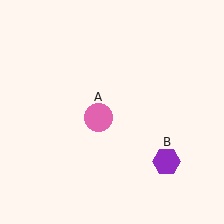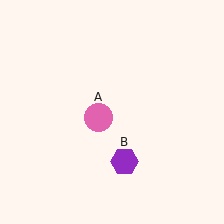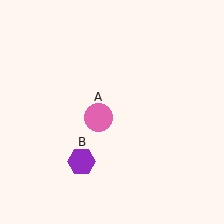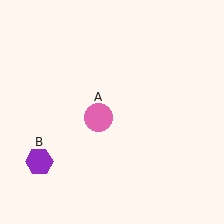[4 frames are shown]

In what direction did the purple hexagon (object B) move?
The purple hexagon (object B) moved left.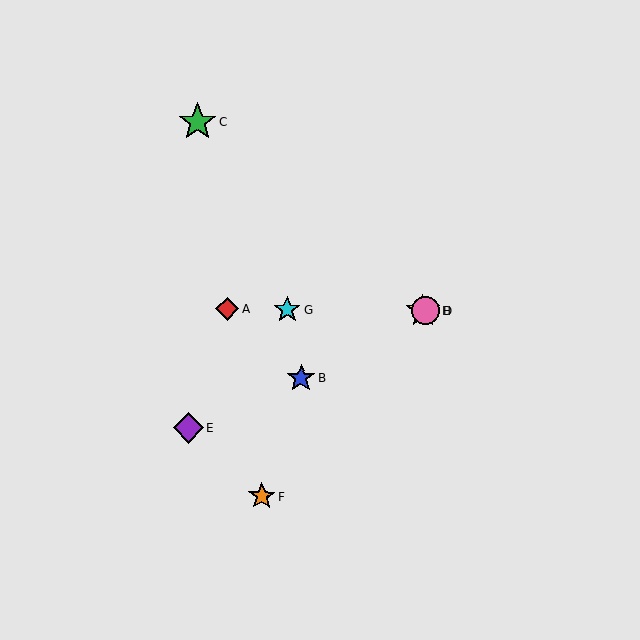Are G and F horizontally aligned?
No, G is at y≈310 and F is at y≈496.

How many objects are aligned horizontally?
4 objects (A, D, G, H) are aligned horizontally.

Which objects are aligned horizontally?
Objects A, D, G, H are aligned horizontally.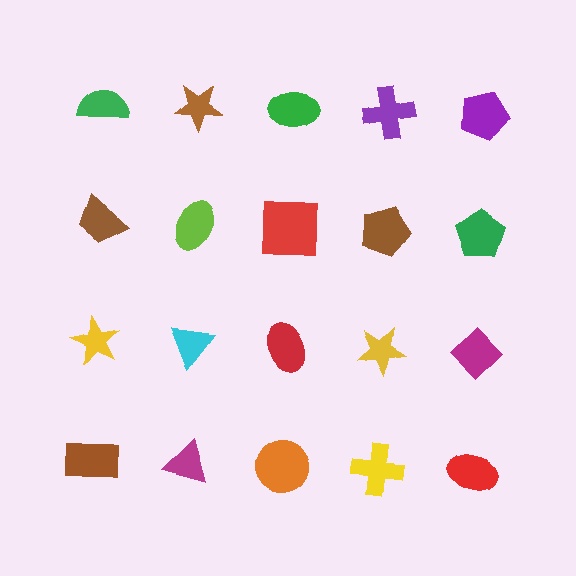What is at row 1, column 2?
A brown star.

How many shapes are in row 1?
5 shapes.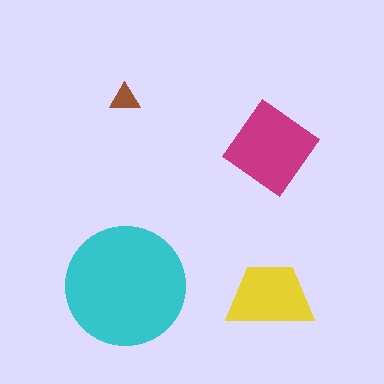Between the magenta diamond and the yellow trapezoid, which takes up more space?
The magenta diamond.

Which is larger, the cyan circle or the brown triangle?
The cyan circle.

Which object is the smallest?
The brown triangle.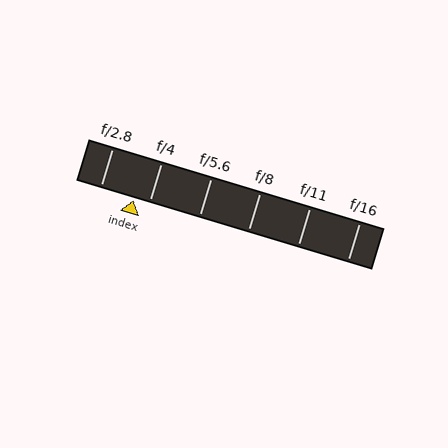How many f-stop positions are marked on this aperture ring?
There are 6 f-stop positions marked.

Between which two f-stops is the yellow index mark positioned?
The index mark is between f/2.8 and f/4.